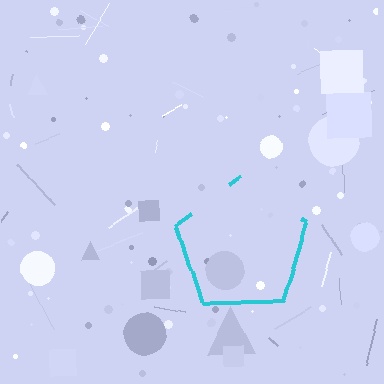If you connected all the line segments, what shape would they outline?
They would outline a pentagon.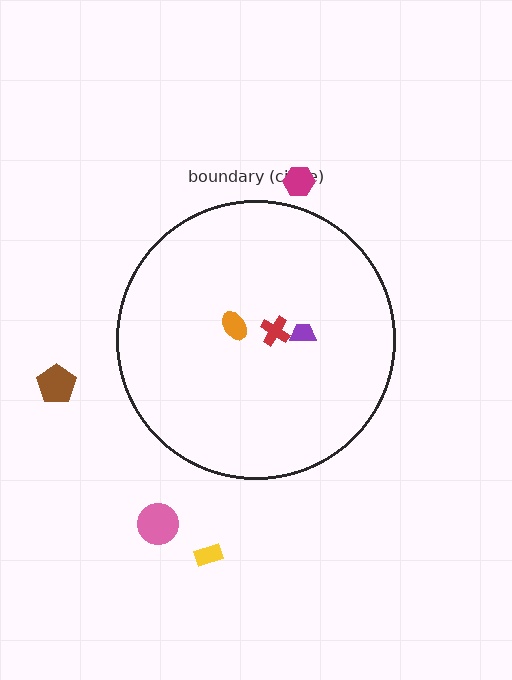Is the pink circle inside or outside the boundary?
Outside.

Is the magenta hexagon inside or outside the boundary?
Outside.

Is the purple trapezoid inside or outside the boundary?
Inside.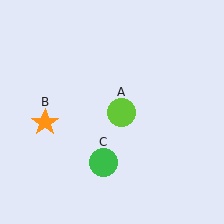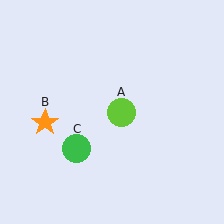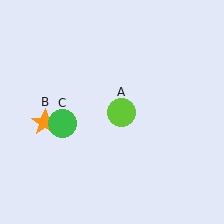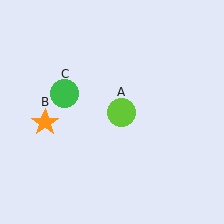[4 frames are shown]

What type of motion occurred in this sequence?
The green circle (object C) rotated clockwise around the center of the scene.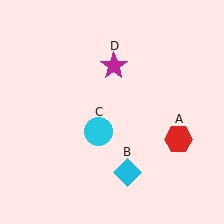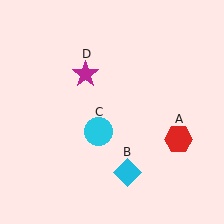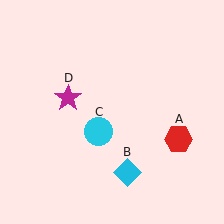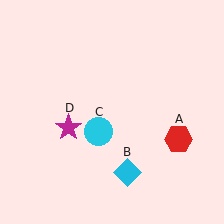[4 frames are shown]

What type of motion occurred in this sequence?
The magenta star (object D) rotated counterclockwise around the center of the scene.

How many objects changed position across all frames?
1 object changed position: magenta star (object D).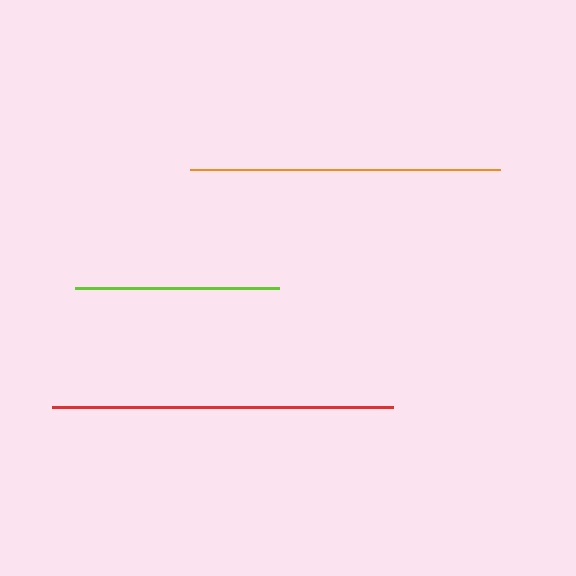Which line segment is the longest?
The red line is the longest at approximately 340 pixels.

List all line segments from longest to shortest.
From longest to shortest: red, orange, lime.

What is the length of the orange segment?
The orange segment is approximately 310 pixels long.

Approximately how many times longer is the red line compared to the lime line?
The red line is approximately 1.7 times the length of the lime line.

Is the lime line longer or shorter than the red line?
The red line is longer than the lime line.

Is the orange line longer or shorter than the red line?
The red line is longer than the orange line.